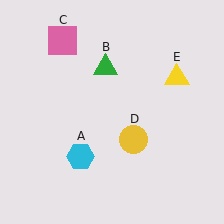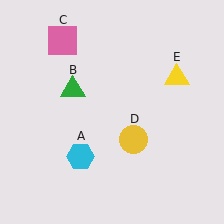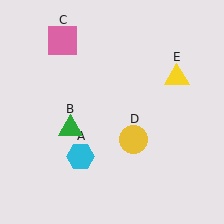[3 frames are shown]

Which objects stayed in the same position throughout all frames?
Cyan hexagon (object A) and pink square (object C) and yellow circle (object D) and yellow triangle (object E) remained stationary.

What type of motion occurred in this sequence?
The green triangle (object B) rotated counterclockwise around the center of the scene.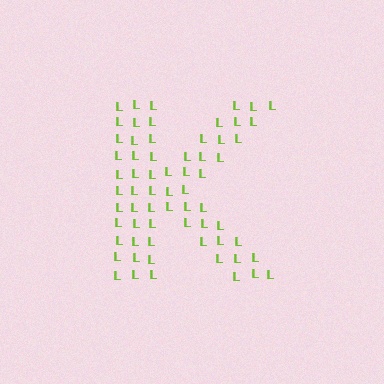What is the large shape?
The large shape is the letter K.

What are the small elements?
The small elements are letter L's.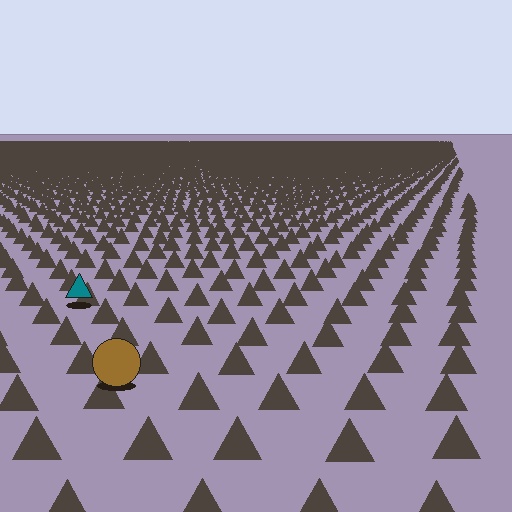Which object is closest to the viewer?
The brown circle is closest. The texture marks near it are larger and more spread out.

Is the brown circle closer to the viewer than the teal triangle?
Yes. The brown circle is closer — you can tell from the texture gradient: the ground texture is coarser near it.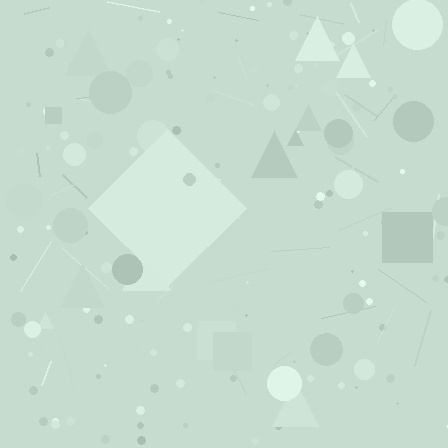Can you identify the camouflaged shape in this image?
The camouflaged shape is a diamond.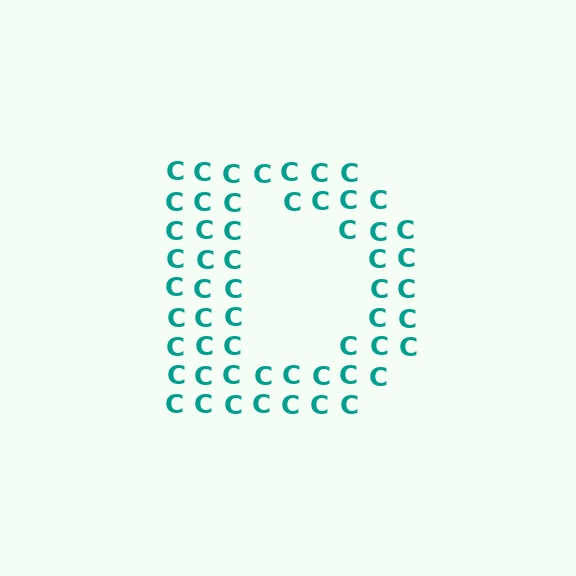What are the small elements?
The small elements are letter C's.